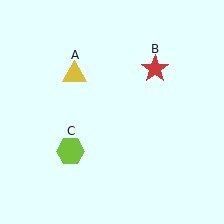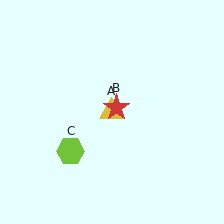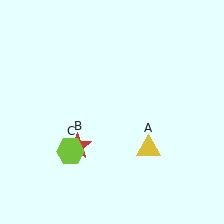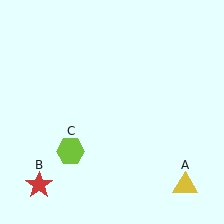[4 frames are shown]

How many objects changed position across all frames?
2 objects changed position: yellow triangle (object A), red star (object B).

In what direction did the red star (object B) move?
The red star (object B) moved down and to the left.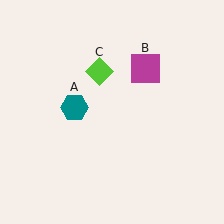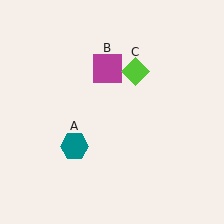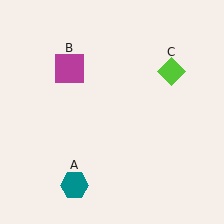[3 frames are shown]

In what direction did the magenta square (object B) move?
The magenta square (object B) moved left.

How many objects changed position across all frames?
3 objects changed position: teal hexagon (object A), magenta square (object B), lime diamond (object C).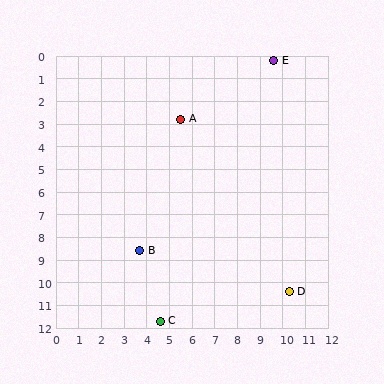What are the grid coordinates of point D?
Point D is at approximately (10.3, 10.4).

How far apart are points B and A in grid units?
Points B and A are about 6.1 grid units apart.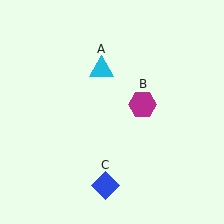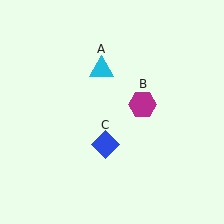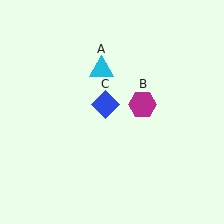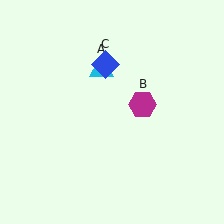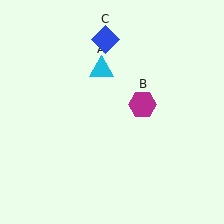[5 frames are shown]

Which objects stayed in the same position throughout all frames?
Cyan triangle (object A) and magenta hexagon (object B) remained stationary.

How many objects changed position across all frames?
1 object changed position: blue diamond (object C).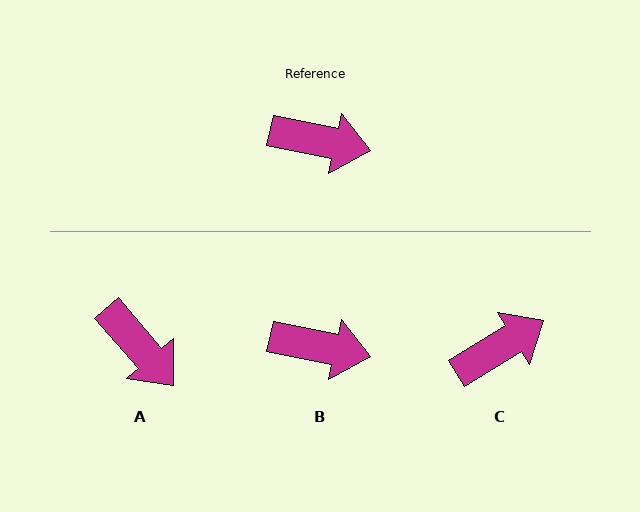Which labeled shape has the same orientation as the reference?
B.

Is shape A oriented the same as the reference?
No, it is off by about 38 degrees.